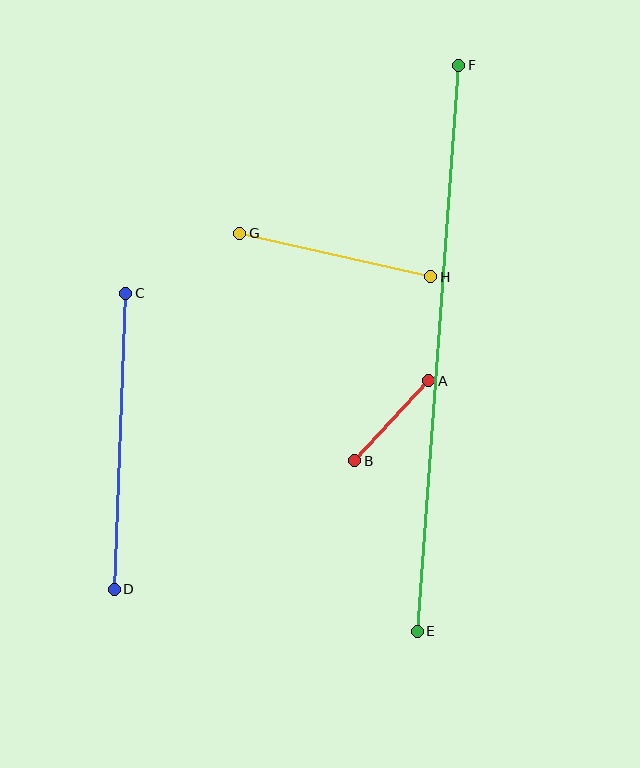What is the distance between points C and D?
The distance is approximately 296 pixels.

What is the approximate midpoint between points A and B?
The midpoint is at approximately (392, 421) pixels.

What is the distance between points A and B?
The distance is approximately 109 pixels.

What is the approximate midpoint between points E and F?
The midpoint is at approximately (438, 348) pixels.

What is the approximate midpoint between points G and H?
The midpoint is at approximately (335, 255) pixels.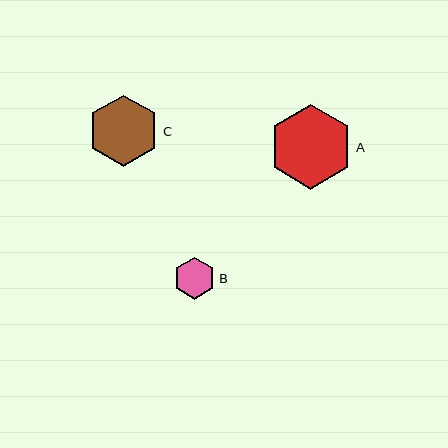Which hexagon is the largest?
Hexagon A is the largest with a size of approximately 85 pixels.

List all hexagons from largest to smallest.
From largest to smallest: A, C, B.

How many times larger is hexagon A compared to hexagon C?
Hexagon A is approximately 1.2 times the size of hexagon C.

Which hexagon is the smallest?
Hexagon B is the smallest with a size of approximately 42 pixels.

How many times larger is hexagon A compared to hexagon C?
Hexagon A is approximately 1.2 times the size of hexagon C.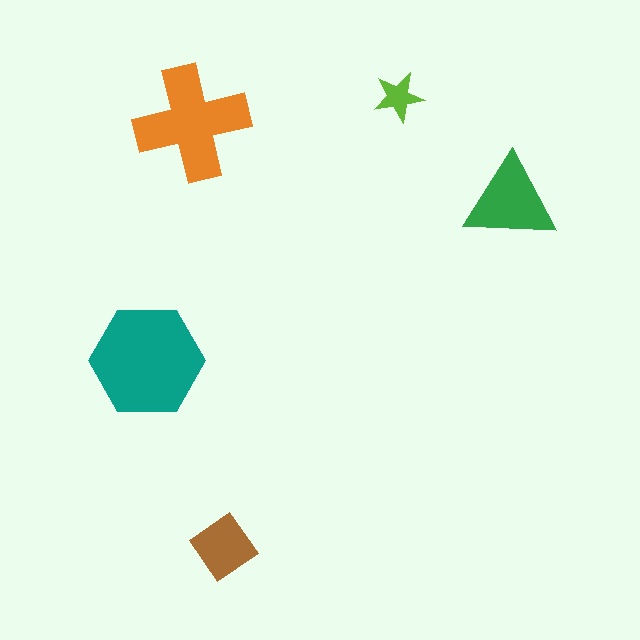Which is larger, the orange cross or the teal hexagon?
The teal hexagon.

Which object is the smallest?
The lime star.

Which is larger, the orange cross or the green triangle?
The orange cross.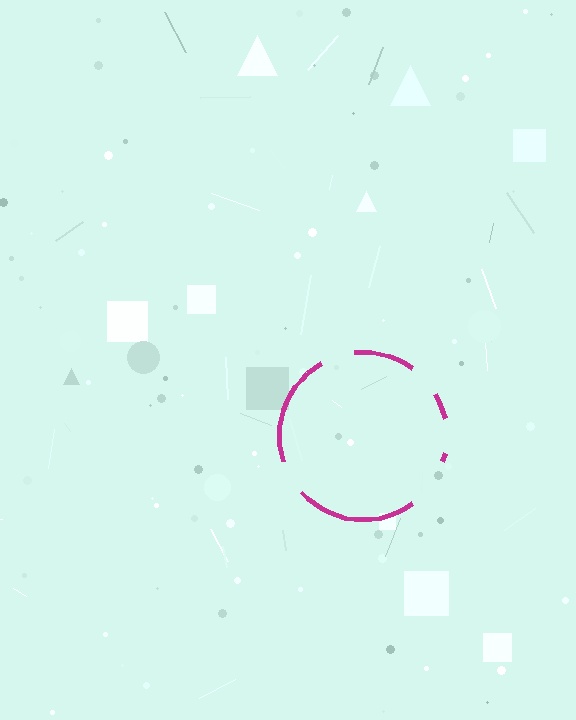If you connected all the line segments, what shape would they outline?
They would outline a circle.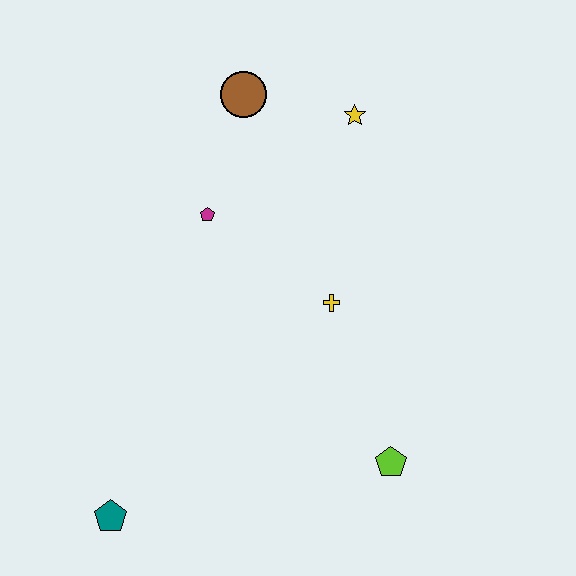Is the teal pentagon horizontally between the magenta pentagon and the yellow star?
No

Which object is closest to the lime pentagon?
The yellow cross is closest to the lime pentagon.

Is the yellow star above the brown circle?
No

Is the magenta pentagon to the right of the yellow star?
No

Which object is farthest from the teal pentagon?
The yellow star is farthest from the teal pentagon.